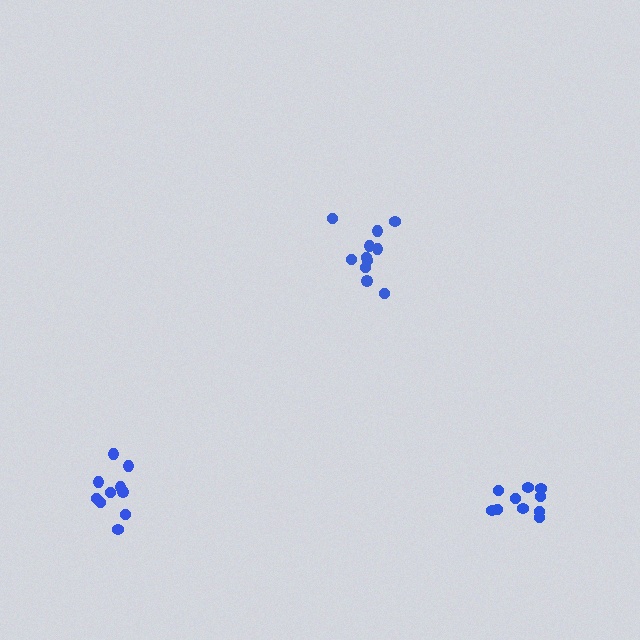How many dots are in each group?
Group 1: 10 dots, Group 2: 11 dots, Group 3: 10 dots (31 total).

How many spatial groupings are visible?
There are 3 spatial groupings.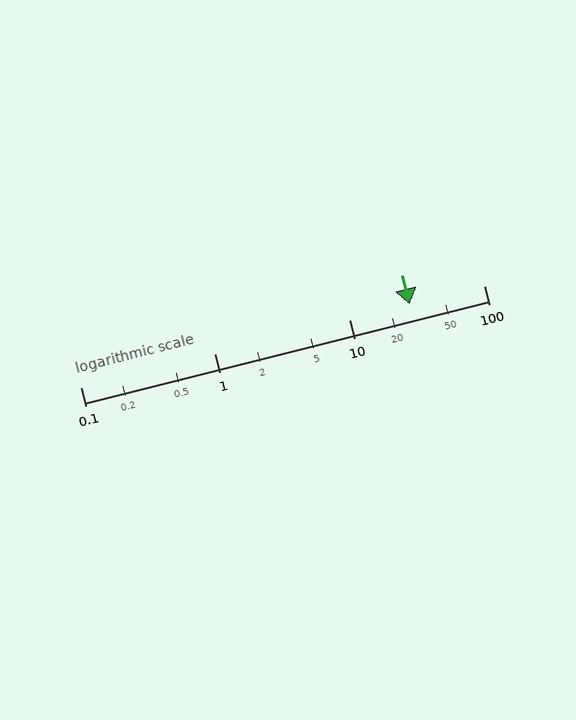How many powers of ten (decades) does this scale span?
The scale spans 3 decades, from 0.1 to 100.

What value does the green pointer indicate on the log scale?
The pointer indicates approximately 28.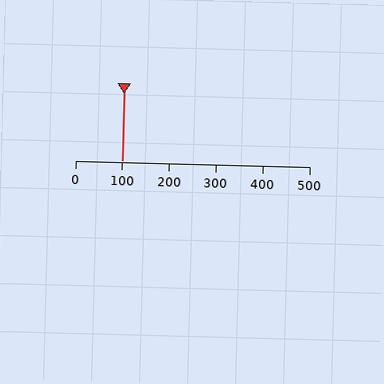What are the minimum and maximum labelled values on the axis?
The axis runs from 0 to 500.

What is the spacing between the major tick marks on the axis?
The major ticks are spaced 100 apart.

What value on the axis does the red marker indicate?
The marker indicates approximately 100.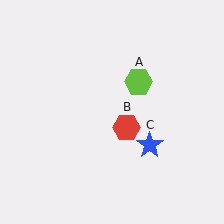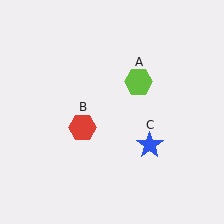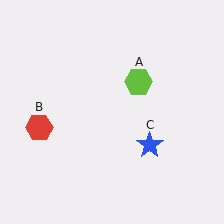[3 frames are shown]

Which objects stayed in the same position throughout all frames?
Lime hexagon (object A) and blue star (object C) remained stationary.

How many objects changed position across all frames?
1 object changed position: red hexagon (object B).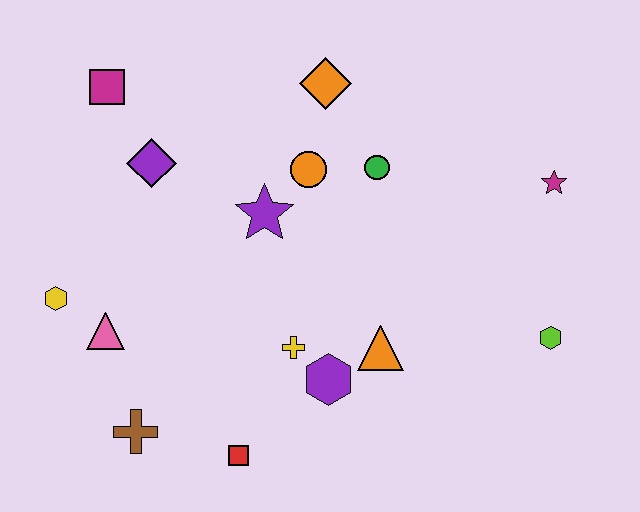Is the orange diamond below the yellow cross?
No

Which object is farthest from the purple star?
The lime hexagon is farthest from the purple star.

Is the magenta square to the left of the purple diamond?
Yes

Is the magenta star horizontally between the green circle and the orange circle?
No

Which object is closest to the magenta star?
The lime hexagon is closest to the magenta star.